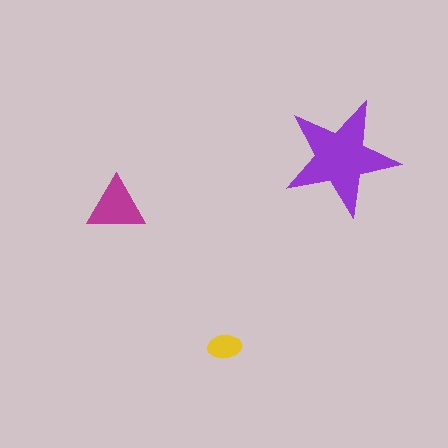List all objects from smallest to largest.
The yellow ellipse, the magenta triangle, the purple star.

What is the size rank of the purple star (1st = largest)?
1st.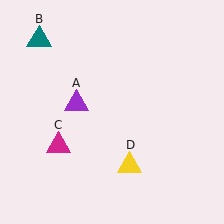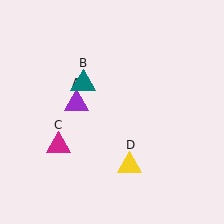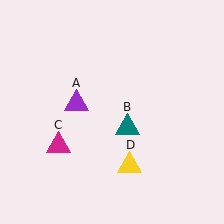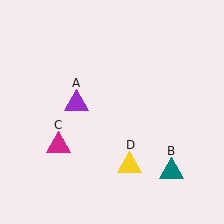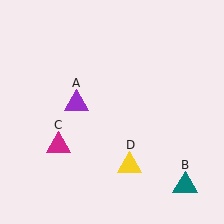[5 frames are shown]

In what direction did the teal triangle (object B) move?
The teal triangle (object B) moved down and to the right.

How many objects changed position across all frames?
1 object changed position: teal triangle (object B).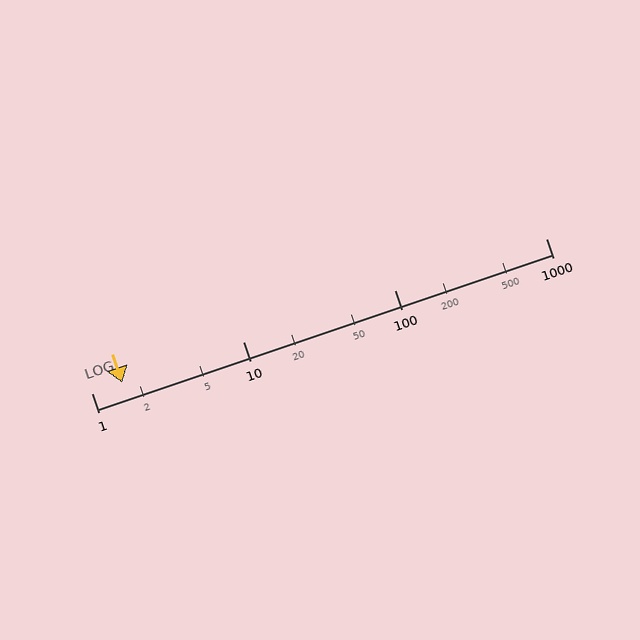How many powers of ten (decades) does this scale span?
The scale spans 3 decades, from 1 to 1000.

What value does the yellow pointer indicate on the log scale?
The pointer indicates approximately 1.6.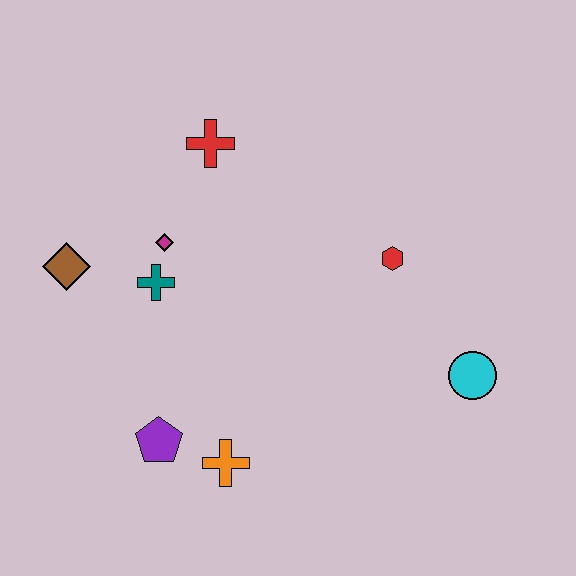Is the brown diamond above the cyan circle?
Yes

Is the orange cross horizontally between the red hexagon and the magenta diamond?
Yes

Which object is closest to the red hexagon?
The cyan circle is closest to the red hexagon.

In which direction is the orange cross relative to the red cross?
The orange cross is below the red cross.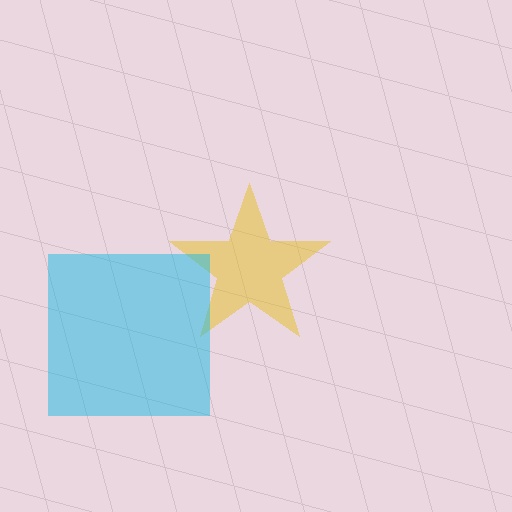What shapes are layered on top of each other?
The layered shapes are: a yellow star, a cyan square.